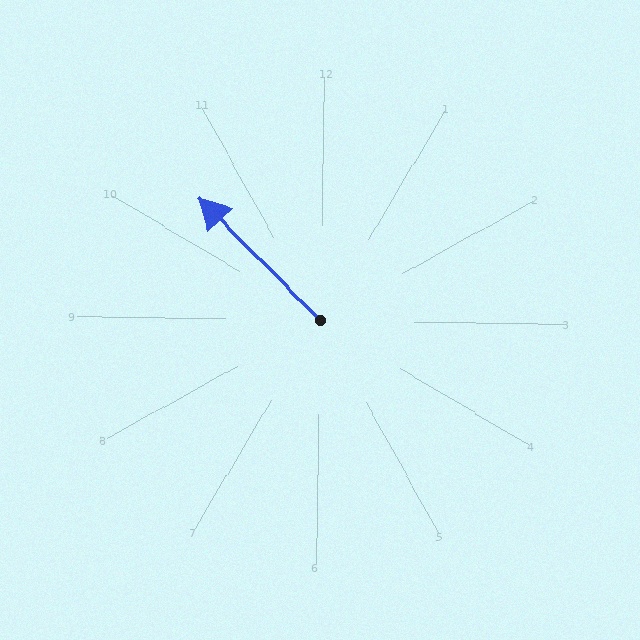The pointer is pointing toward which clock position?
Roughly 10 o'clock.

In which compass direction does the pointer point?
Northwest.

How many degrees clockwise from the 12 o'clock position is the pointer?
Approximately 314 degrees.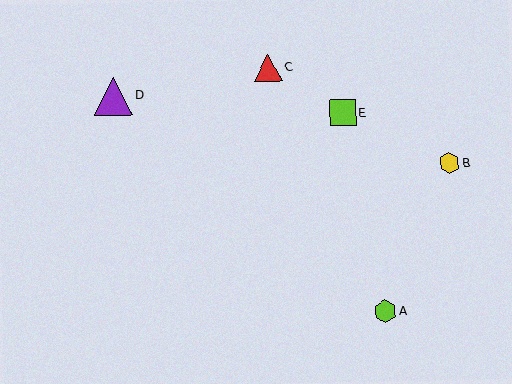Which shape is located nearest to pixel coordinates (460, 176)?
The yellow hexagon (labeled B) at (449, 163) is nearest to that location.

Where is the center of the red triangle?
The center of the red triangle is at (268, 68).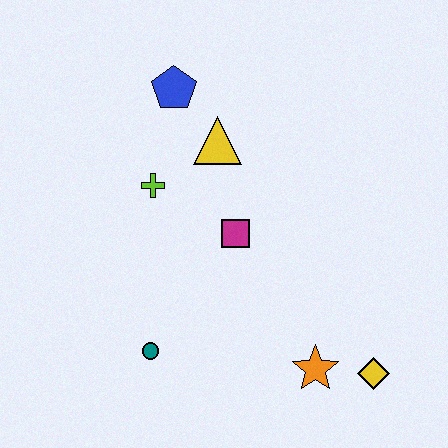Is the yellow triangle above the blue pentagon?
No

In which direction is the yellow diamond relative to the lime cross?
The yellow diamond is to the right of the lime cross.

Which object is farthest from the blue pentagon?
The yellow diamond is farthest from the blue pentagon.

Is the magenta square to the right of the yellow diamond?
No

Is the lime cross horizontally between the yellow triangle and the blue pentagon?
No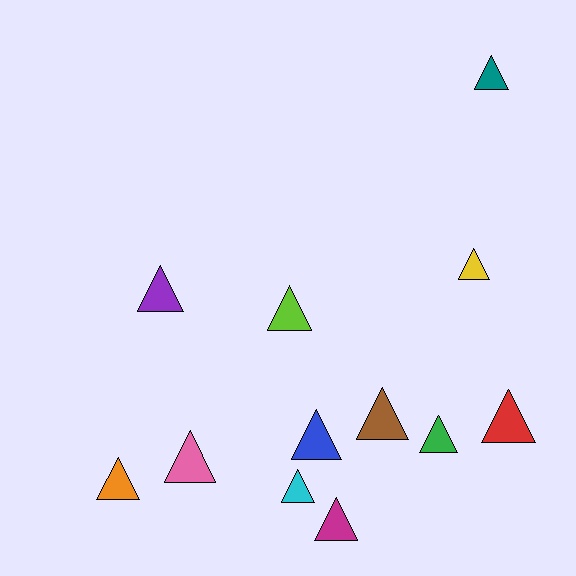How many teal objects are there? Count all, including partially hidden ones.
There is 1 teal object.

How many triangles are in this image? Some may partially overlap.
There are 12 triangles.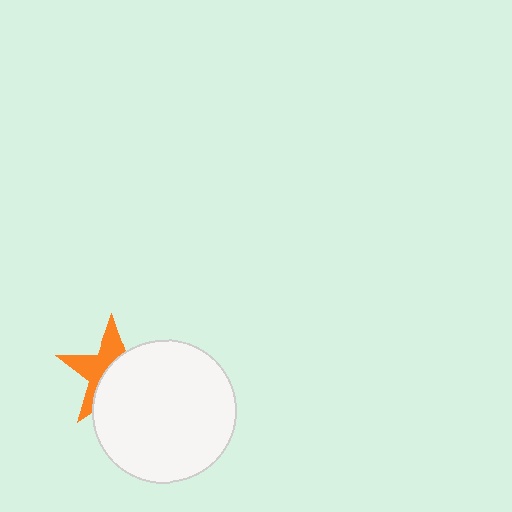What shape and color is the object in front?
The object in front is a white circle.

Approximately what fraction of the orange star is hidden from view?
Roughly 56% of the orange star is hidden behind the white circle.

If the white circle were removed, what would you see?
You would see the complete orange star.